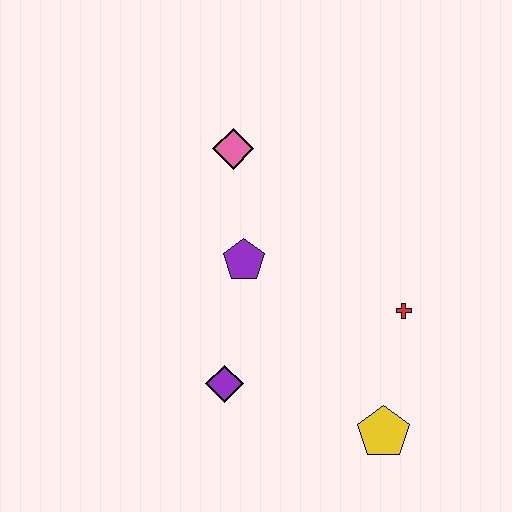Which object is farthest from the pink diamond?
The yellow pentagon is farthest from the pink diamond.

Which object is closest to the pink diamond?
The purple pentagon is closest to the pink diamond.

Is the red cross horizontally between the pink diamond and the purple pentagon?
No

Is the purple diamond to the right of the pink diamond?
No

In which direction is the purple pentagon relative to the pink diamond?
The purple pentagon is below the pink diamond.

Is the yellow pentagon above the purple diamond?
No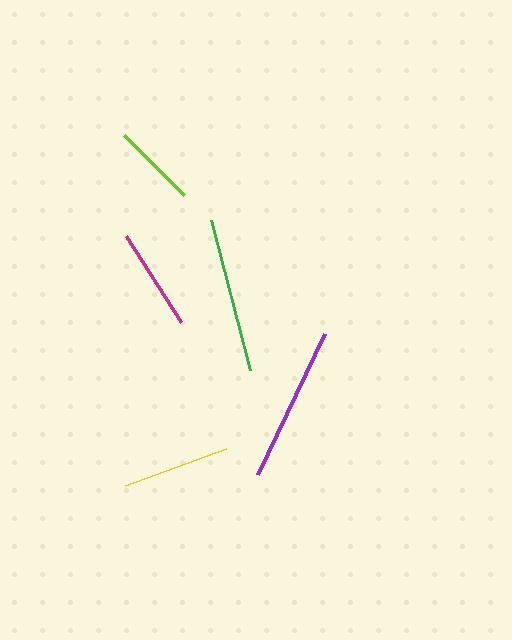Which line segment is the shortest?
The lime line is the shortest at approximately 85 pixels.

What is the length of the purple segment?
The purple segment is approximately 156 pixels long.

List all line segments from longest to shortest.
From longest to shortest: purple, green, yellow, magenta, lime.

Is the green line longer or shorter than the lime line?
The green line is longer than the lime line.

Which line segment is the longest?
The purple line is the longest at approximately 156 pixels.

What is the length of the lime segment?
The lime segment is approximately 85 pixels long.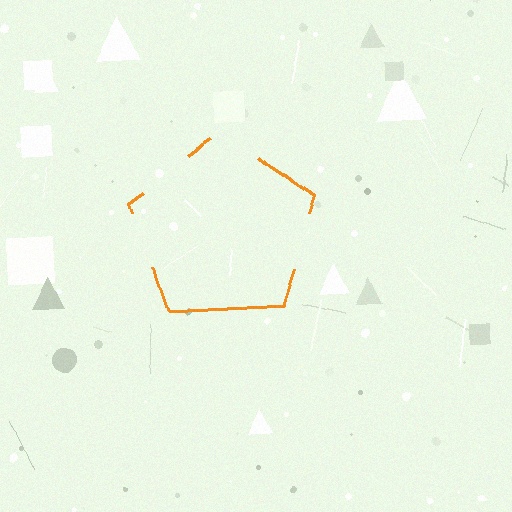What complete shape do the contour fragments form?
The contour fragments form a pentagon.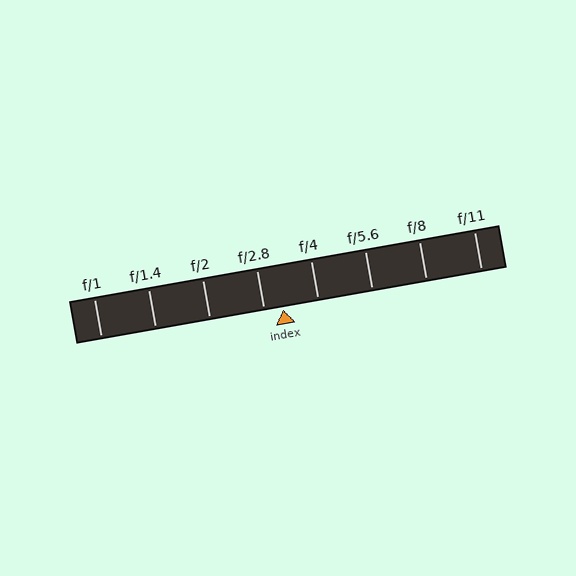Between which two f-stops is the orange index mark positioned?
The index mark is between f/2.8 and f/4.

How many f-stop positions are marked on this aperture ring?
There are 8 f-stop positions marked.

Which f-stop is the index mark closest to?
The index mark is closest to f/2.8.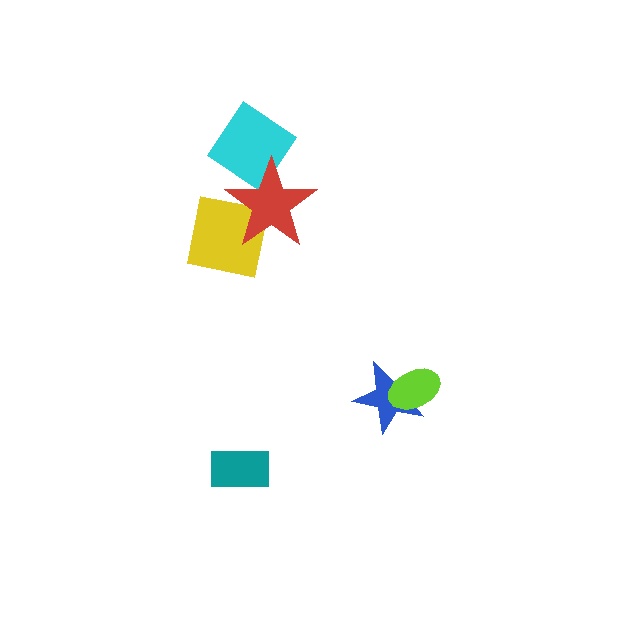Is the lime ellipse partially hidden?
No, no other shape covers it.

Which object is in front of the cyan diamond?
The red star is in front of the cyan diamond.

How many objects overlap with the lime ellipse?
1 object overlaps with the lime ellipse.